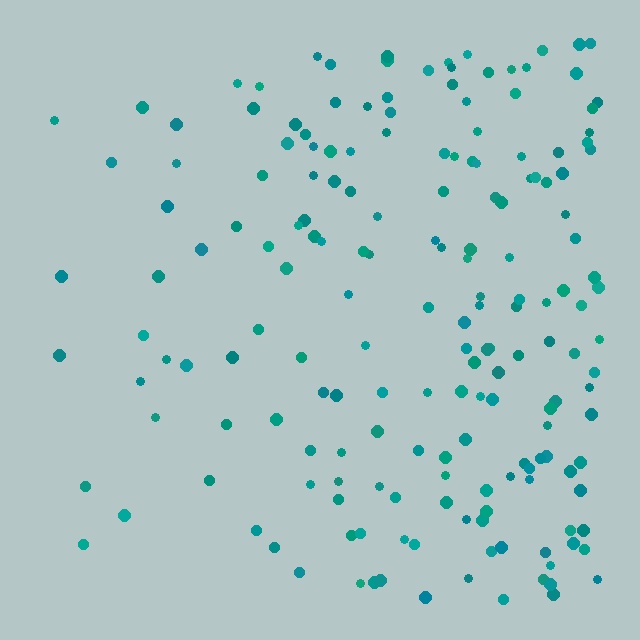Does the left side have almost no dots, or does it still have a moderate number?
Still a moderate number, just noticeably fewer than the right.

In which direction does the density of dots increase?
From left to right, with the right side densest.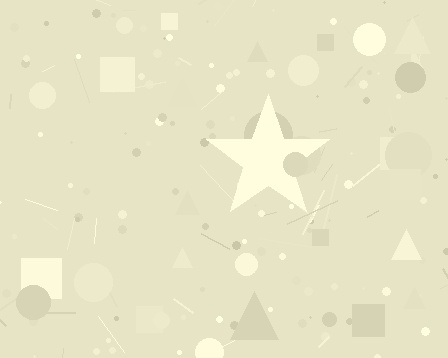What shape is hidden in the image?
A star is hidden in the image.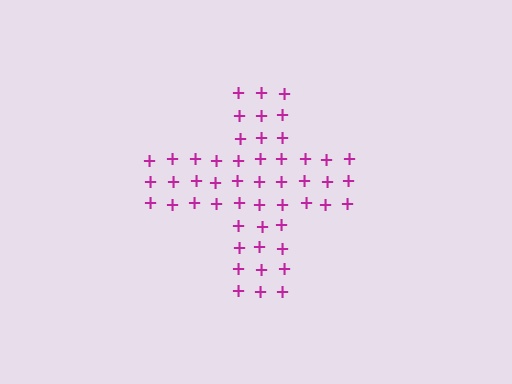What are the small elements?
The small elements are plus signs.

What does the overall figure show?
The overall figure shows a cross.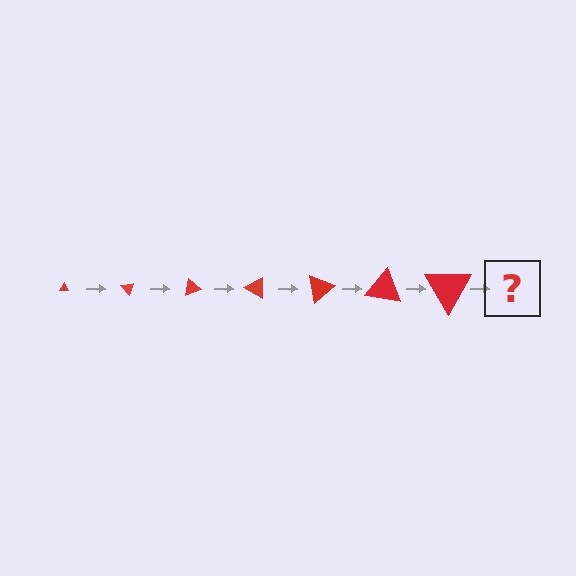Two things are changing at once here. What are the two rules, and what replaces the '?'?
The two rules are that the triangle grows larger each step and it rotates 50 degrees each step. The '?' should be a triangle, larger than the previous one and rotated 350 degrees from the start.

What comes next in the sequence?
The next element should be a triangle, larger than the previous one and rotated 350 degrees from the start.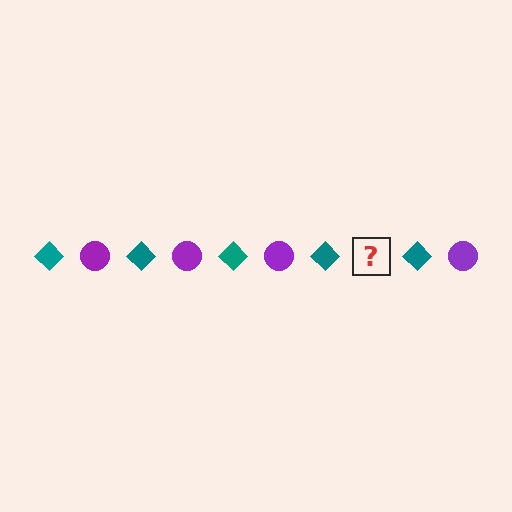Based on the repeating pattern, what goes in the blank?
The blank should be a purple circle.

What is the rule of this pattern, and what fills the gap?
The rule is that the pattern alternates between teal diamond and purple circle. The gap should be filled with a purple circle.